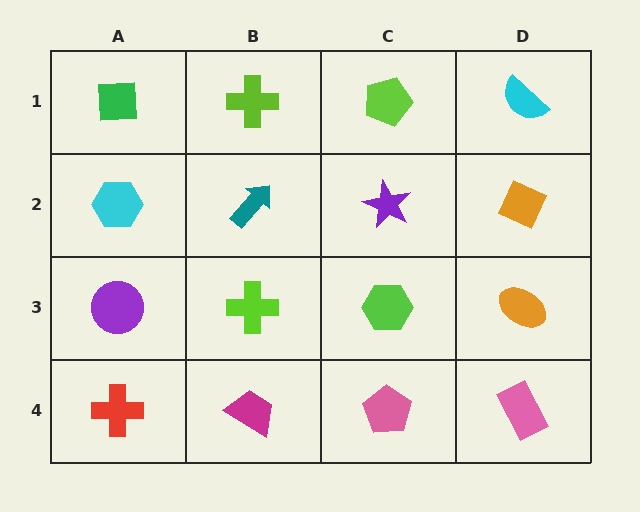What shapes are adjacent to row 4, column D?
An orange ellipse (row 3, column D), a pink pentagon (row 4, column C).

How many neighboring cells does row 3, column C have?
4.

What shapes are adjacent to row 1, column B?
A teal arrow (row 2, column B), a green square (row 1, column A), a lime pentagon (row 1, column C).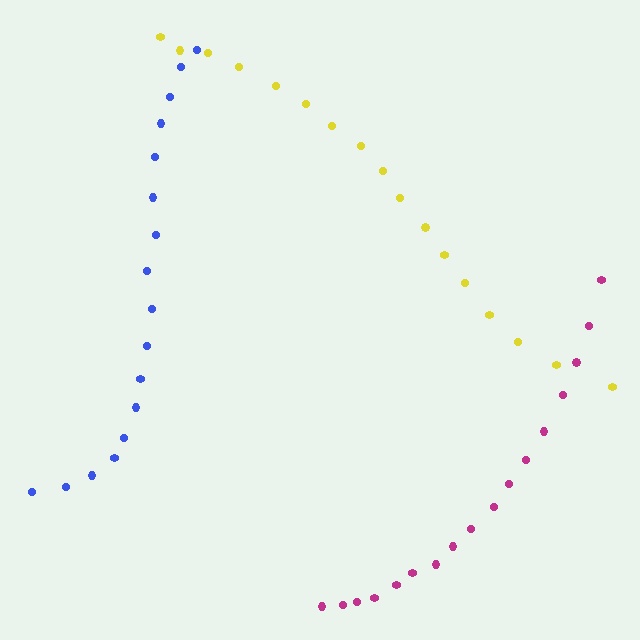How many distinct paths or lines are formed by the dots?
There are 3 distinct paths.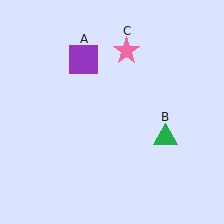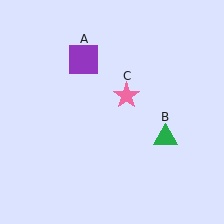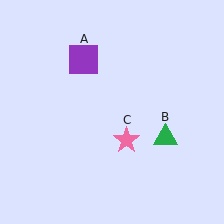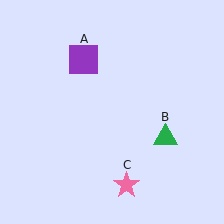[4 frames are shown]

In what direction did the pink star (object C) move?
The pink star (object C) moved down.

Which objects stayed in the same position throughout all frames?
Purple square (object A) and green triangle (object B) remained stationary.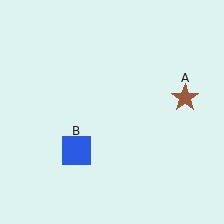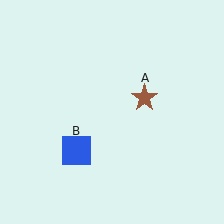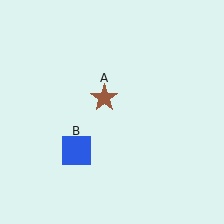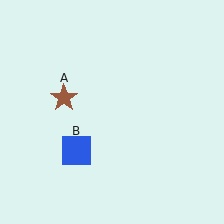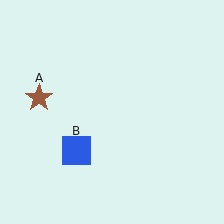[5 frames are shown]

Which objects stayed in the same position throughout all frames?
Blue square (object B) remained stationary.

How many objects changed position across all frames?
1 object changed position: brown star (object A).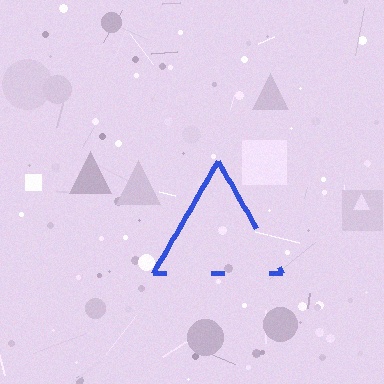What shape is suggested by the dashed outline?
The dashed outline suggests a triangle.